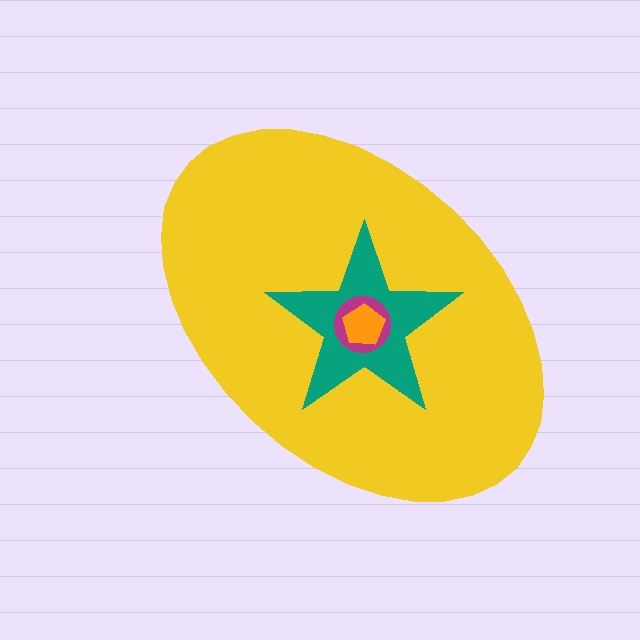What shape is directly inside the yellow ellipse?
The teal star.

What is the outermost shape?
The yellow ellipse.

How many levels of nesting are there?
4.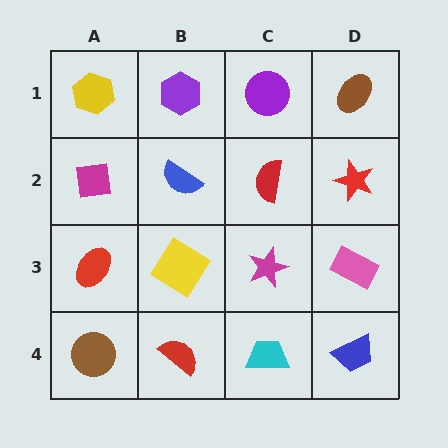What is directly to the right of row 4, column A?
A red semicircle.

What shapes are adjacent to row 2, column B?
A purple hexagon (row 1, column B), a yellow diamond (row 3, column B), a magenta square (row 2, column A), a red semicircle (row 2, column C).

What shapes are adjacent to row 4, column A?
A red ellipse (row 3, column A), a red semicircle (row 4, column B).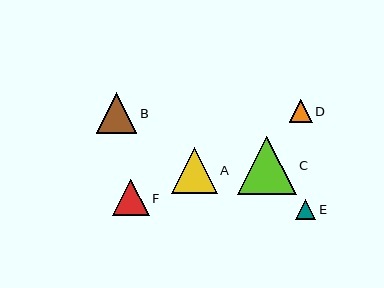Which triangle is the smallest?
Triangle E is the smallest with a size of approximately 20 pixels.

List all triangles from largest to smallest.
From largest to smallest: C, A, B, F, D, E.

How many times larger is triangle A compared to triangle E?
Triangle A is approximately 2.3 times the size of triangle E.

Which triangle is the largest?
Triangle C is the largest with a size of approximately 59 pixels.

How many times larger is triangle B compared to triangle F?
Triangle B is approximately 1.1 times the size of triangle F.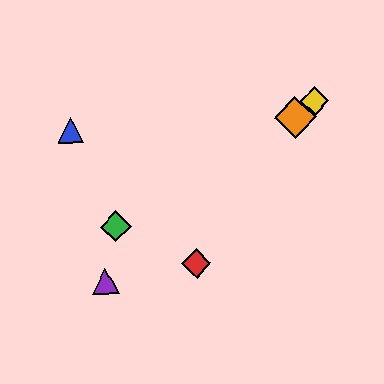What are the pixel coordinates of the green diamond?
The green diamond is at (116, 227).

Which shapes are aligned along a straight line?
The yellow diamond, the purple triangle, the orange diamond are aligned along a straight line.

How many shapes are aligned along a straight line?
3 shapes (the yellow diamond, the purple triangle, the orange diamond) are aligned along a straight line.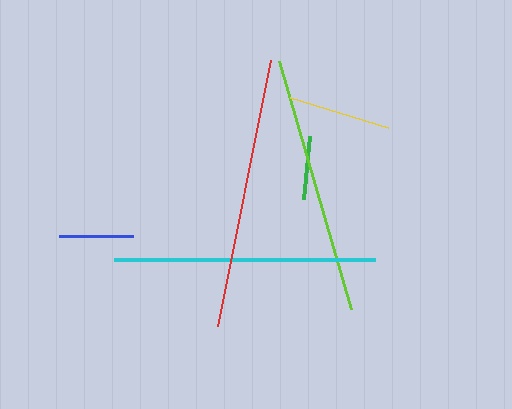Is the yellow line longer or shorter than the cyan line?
The cyan line is longer than the yellow line.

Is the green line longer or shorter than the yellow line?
The yellow line is longer than the green line.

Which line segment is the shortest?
The green line is the shortest at approximately 64 pixels.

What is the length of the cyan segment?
The cyan segment is approximately 261 pixels long.